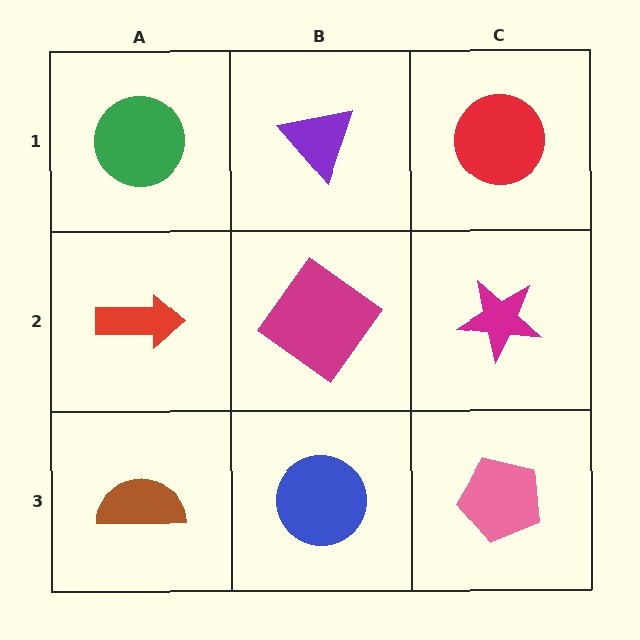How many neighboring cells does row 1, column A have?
2.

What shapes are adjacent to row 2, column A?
A green circle (row 1, column A), a brown semicircle (row 3, column A), a magenta diamond (row 2, column B).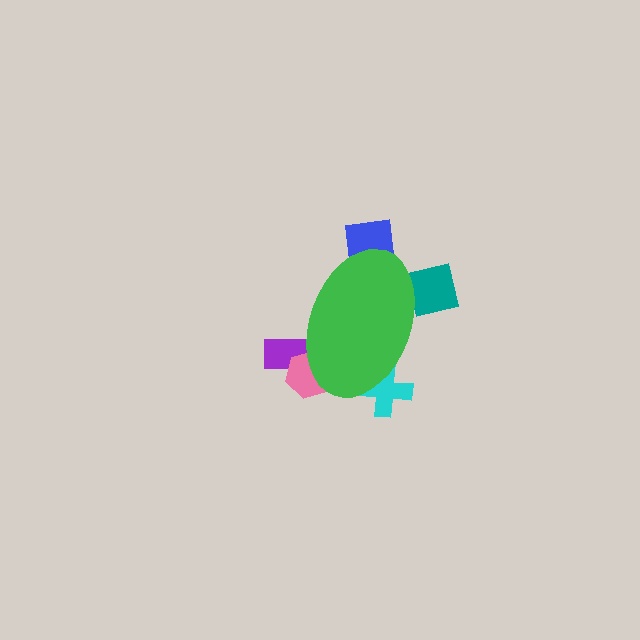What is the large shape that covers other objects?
A green ellipse.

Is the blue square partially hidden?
Yes, the blue square is partially hidden behind the green ellipse.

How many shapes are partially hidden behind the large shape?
5 shapes are partially hidden.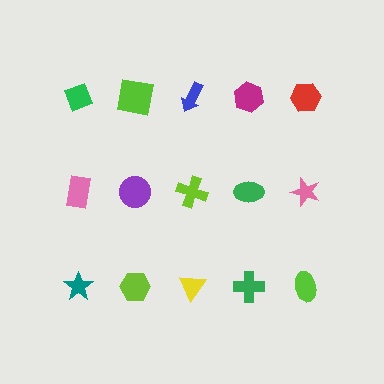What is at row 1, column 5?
A red hexagon.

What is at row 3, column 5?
A lime ellipse.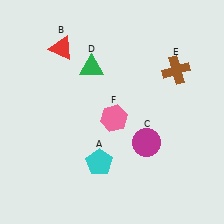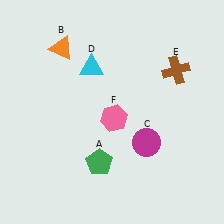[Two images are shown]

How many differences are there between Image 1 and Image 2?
There are 3 differences between the two images.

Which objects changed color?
A changed from cyan to green. B changed from red to orange. D changed from green to cyan.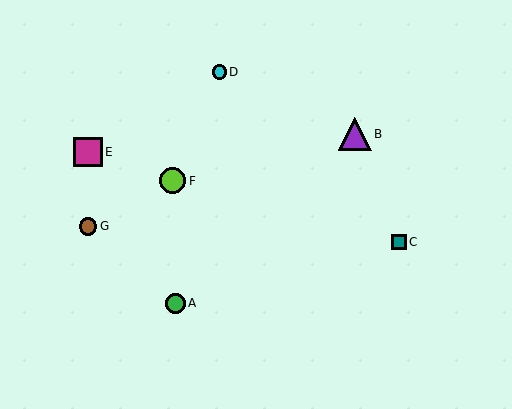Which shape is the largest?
The purple triangle (labeled B) is the largest.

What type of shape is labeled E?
Shape E is a magenta square.